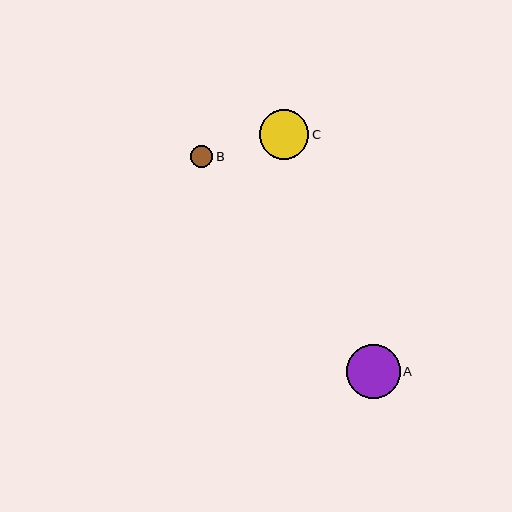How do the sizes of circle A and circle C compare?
Circle A and circle C are approximately the same size.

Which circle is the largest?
Circle A is the largest with a size of approximately 54 pixels.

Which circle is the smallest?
Circle B is the smallest with a size of approximately 22 pixels.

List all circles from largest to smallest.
From largest to smallest: A, C, B.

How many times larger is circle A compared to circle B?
Circle A is approximately 2.4 times the size of circle B.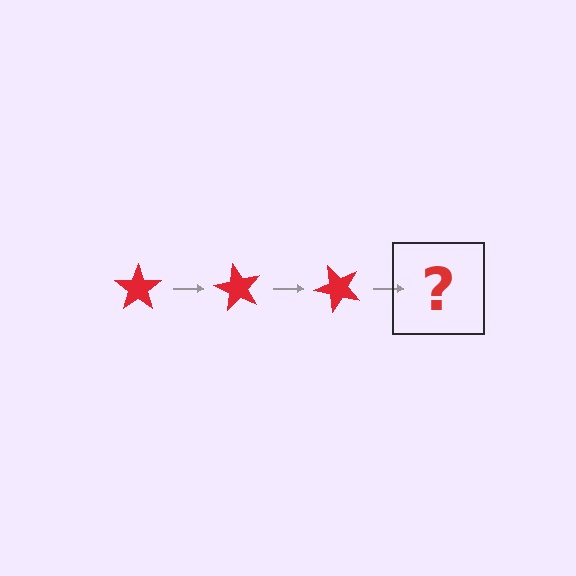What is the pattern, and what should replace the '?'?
The pattern is that the star rotates 60 degrees each step. The '?' should be a red star rotated 180 degrees.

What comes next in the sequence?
The next element should be a red star rotated 180 degrees.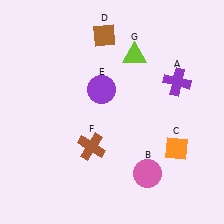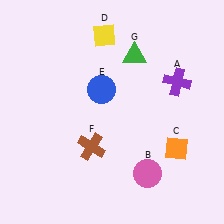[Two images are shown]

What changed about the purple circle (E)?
In Image 1, E is purple. In Image 2, it changed to blue.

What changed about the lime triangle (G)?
In Image 1, G is lime. In Image 2, it changed to green.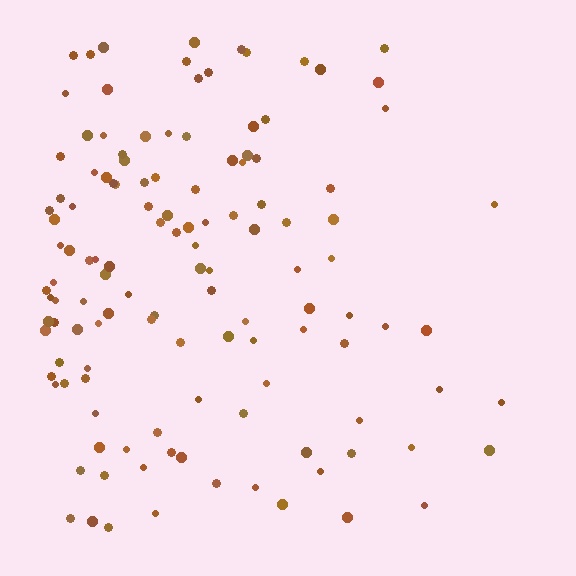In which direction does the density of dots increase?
From right to left, with the left side densest.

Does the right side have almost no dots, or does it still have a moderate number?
Still a moderate number, just noticeably fewer than the left.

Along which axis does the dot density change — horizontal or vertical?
Horizontal.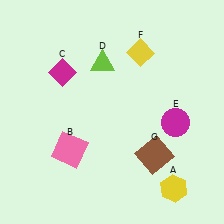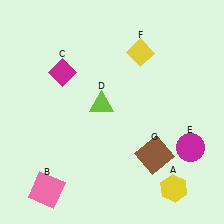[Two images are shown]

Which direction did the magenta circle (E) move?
The magenta circle (E) moved down.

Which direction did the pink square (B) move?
The pink square (B) moved down.